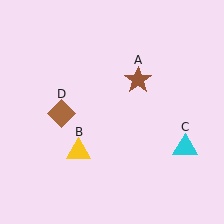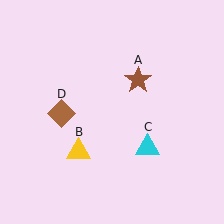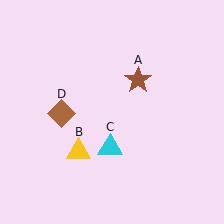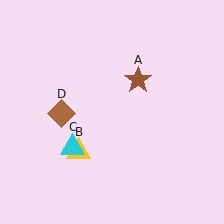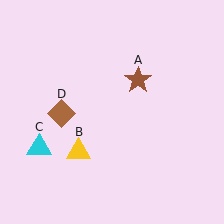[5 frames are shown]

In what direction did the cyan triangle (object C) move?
The cyan triangle (object C) moved left.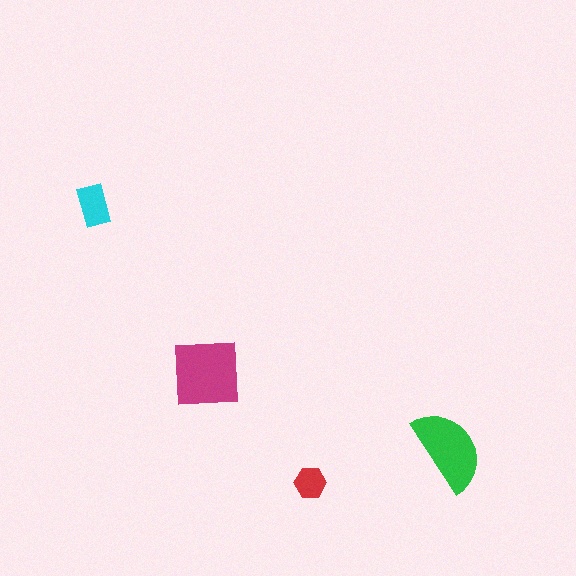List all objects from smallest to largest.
The red hexagon, the cyan rectangle, the green semicircle, the magenta square.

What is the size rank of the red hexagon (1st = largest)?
4th.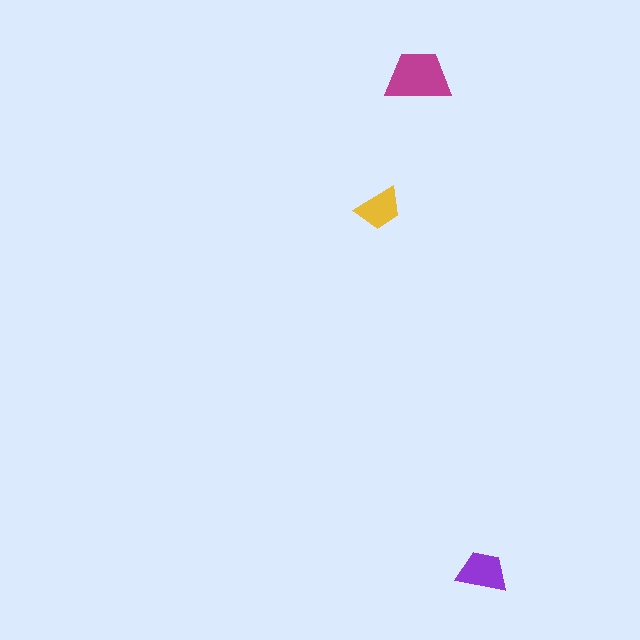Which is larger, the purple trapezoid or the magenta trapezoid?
The magenta one.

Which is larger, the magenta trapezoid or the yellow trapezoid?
The magenta one.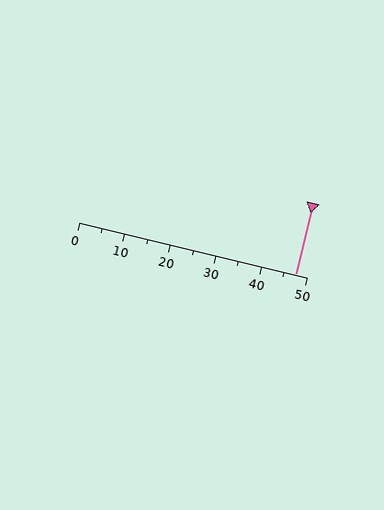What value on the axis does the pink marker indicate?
The marker indicates approximately 47.5.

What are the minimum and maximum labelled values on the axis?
The axis runs from 0 to 50.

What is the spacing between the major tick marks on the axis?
The major ticks are spaced 10 apart.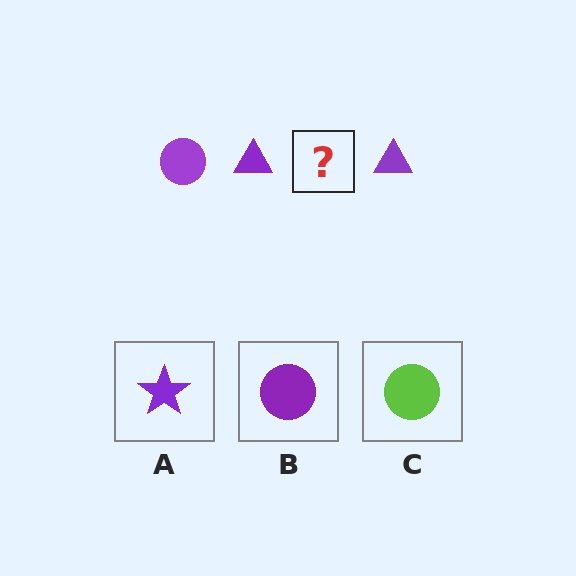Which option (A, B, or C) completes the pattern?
B.